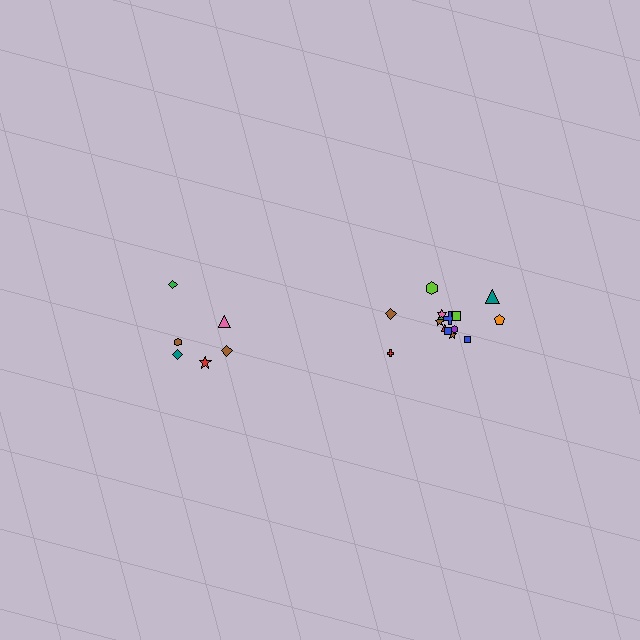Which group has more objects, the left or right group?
The right group.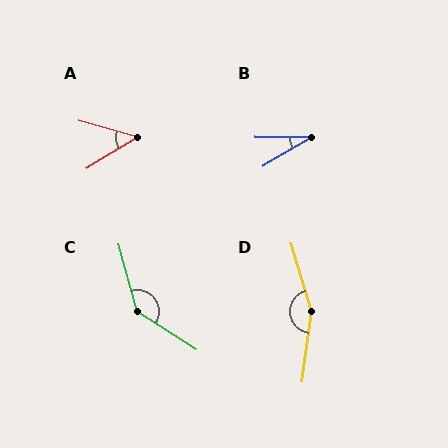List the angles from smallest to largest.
B (30°), A (47°), C (138°), D (156°).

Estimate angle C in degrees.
Approximately 138 degrees.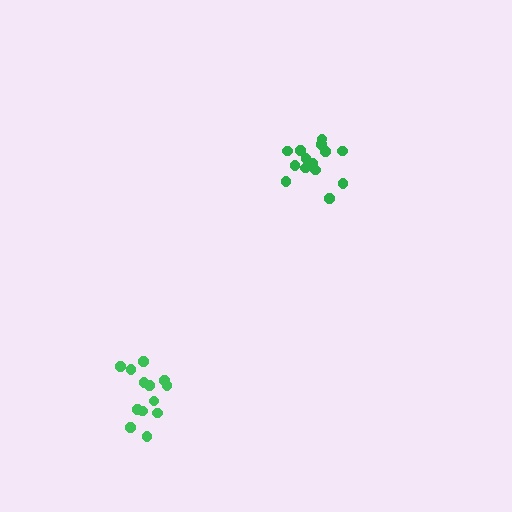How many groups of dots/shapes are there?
There are 2 groups.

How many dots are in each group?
Group 1: 14 dots, Group 2: 13 dots (27 total).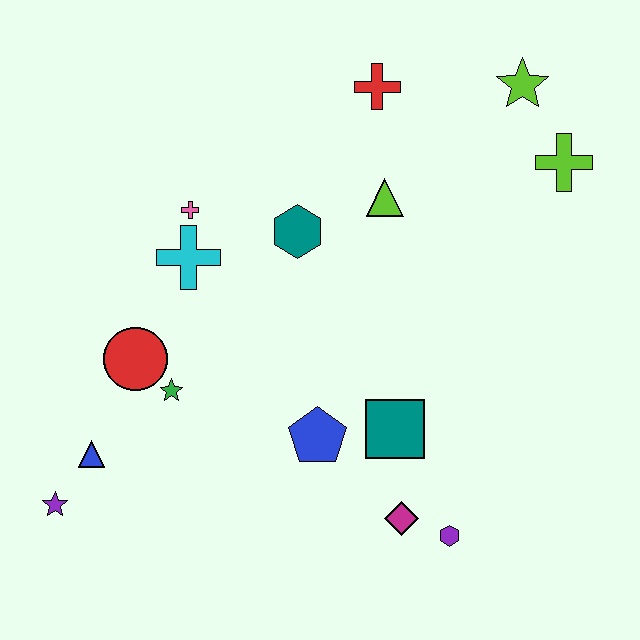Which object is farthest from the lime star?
The purple star is farthest from the lime star.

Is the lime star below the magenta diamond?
No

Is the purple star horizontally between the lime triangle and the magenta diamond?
No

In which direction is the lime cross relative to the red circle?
The lime cross is to the right of the red circle.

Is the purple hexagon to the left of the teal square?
No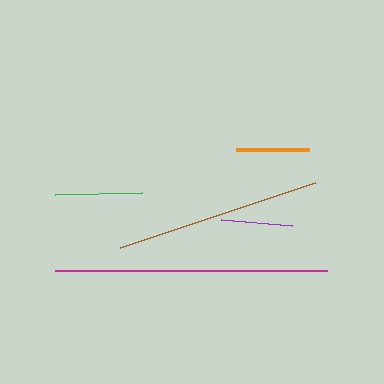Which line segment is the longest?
The magenta line is the longest at approximately 272 pixels.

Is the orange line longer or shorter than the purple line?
The orange line is longer than the purple line.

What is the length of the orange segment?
The orange segment is approximately 73 pixels long.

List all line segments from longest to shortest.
From longest to shortest: magenta, brown, green, orange, purple.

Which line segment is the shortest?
The purple line is the shortest at approximately 71 pixels.